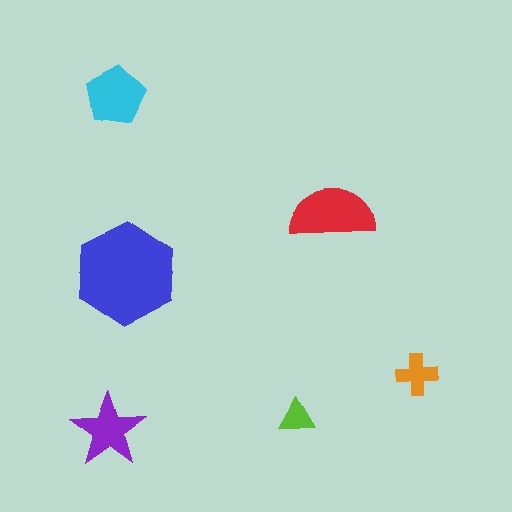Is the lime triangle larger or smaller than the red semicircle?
Smaller.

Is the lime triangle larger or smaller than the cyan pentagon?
Smaller.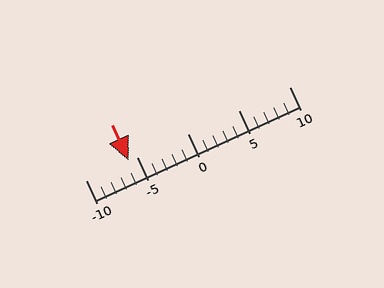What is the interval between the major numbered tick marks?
The major tick marks are spaced 5 units apart.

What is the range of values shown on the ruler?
The ruler shows values from -10 to 10.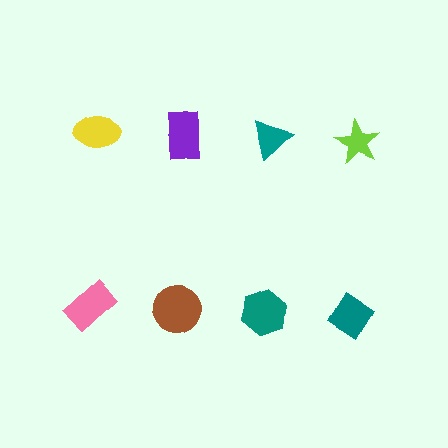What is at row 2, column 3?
A teal hexagon.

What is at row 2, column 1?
A pink rectangle.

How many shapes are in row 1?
4 shapes.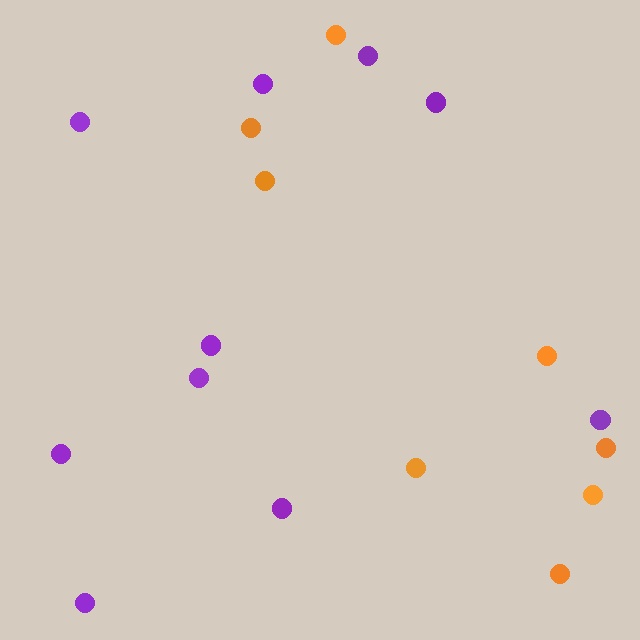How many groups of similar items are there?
There are 2 groups: one group of orange circles (8) and one group of purple circles (10).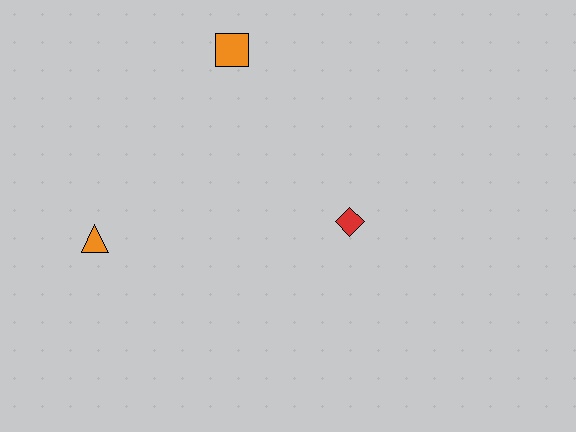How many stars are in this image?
There are no stars.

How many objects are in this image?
There are 3 objects.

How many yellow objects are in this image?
There are no yellow objects.